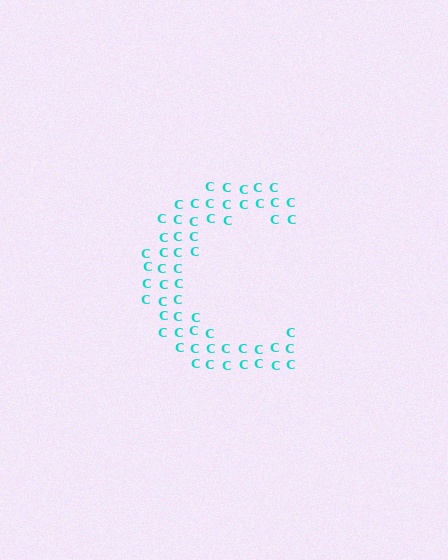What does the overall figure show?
The overall figure shows the letter C.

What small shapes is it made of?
It is made of small letter C's.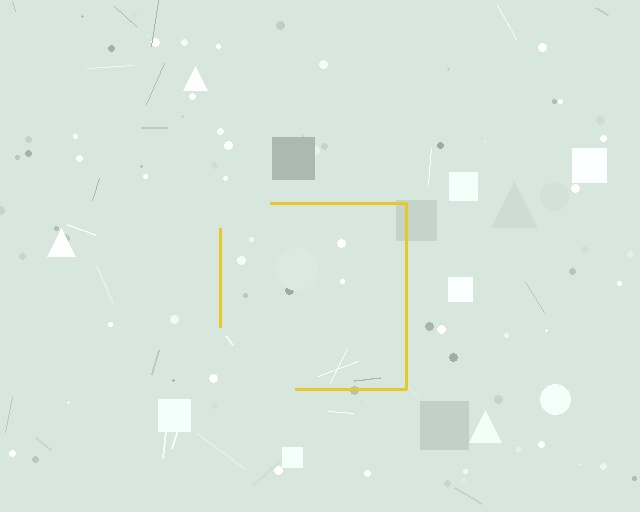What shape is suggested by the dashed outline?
The dashed outline suggests a square.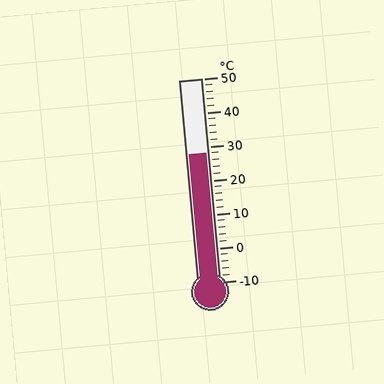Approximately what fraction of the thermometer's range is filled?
The thermometer is filled to approximately 65% of its range.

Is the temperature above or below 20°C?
The temperature is above 20°C.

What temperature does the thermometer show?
The thermometer shows approximately 28°C.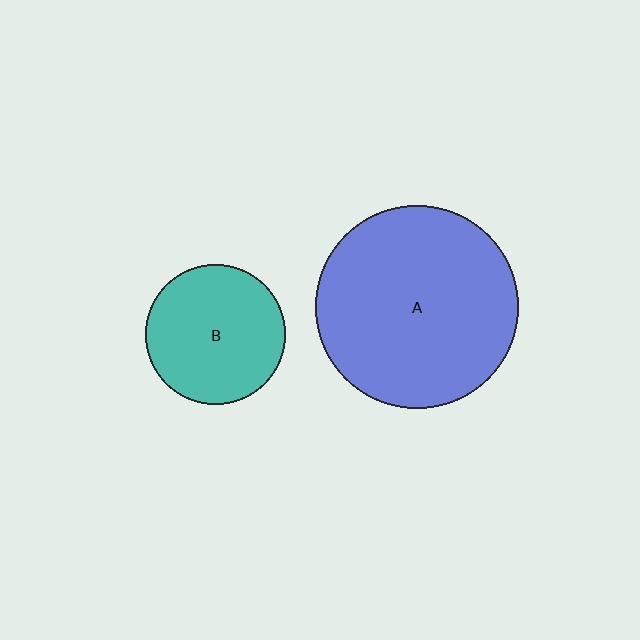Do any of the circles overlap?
No, none of the circles overlap.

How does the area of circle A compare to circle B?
Approximately 2.1 times.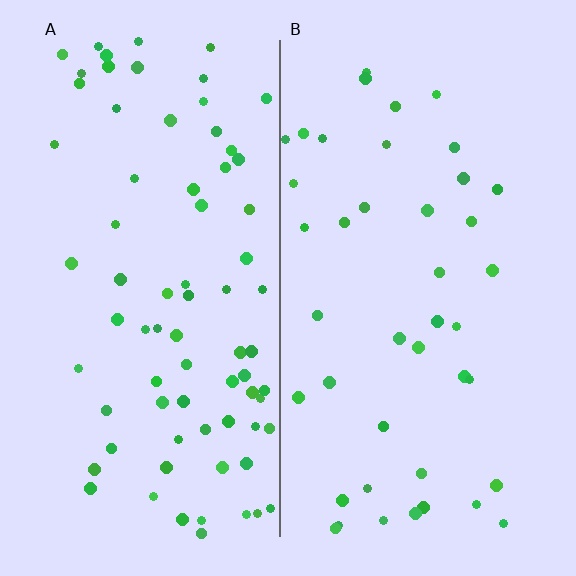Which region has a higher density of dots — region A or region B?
A (the left).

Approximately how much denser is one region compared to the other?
Approximately 1.8× — region A over region B.